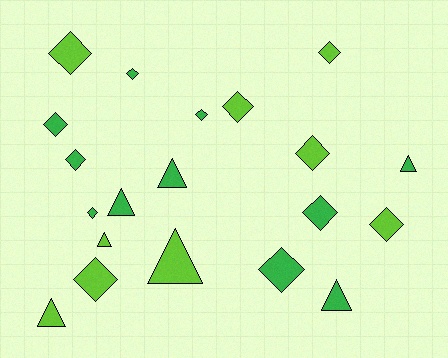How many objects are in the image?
There are 20 objects.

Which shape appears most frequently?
Diamond, with 13 objects.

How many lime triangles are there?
There are 3 lime triangles.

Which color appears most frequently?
Green, with 11 objects.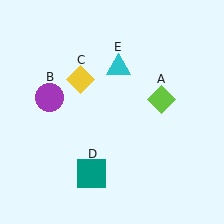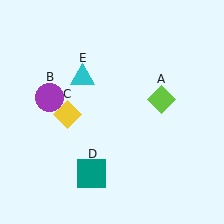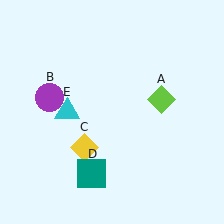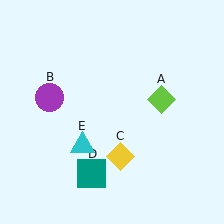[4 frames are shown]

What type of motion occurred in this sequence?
The yellow diamond (object C), cyan triangle (object E) rotated counterclockwise around the center of the scene.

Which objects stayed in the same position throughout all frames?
Lime diamond (object A) and purple circle (object B) and teal square (object D) remained stationary.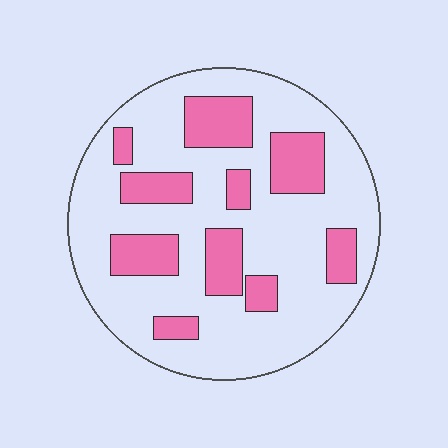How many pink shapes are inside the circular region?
10.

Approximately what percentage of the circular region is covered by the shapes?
Approximately 25%.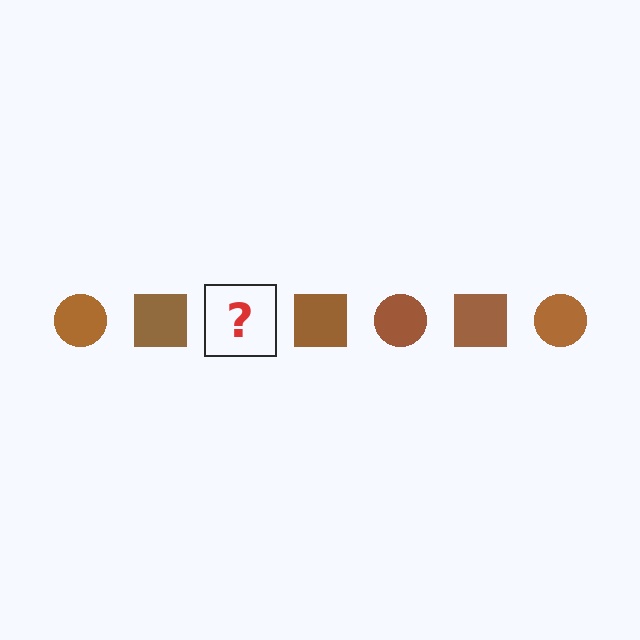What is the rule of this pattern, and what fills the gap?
The rule is that the pattern cycles through circle, square shapes in brown. The gap should be filled with a brown circle.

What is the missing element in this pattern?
The missing element is a brown circle.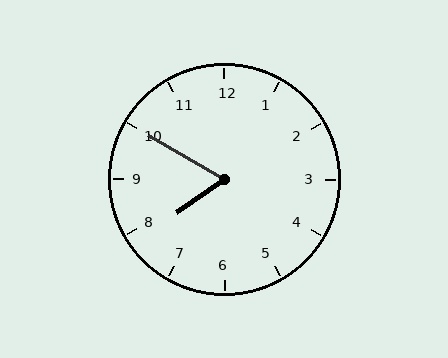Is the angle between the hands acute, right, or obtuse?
It is acute.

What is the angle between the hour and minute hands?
Approximately 65 degrees.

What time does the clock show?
7:50.